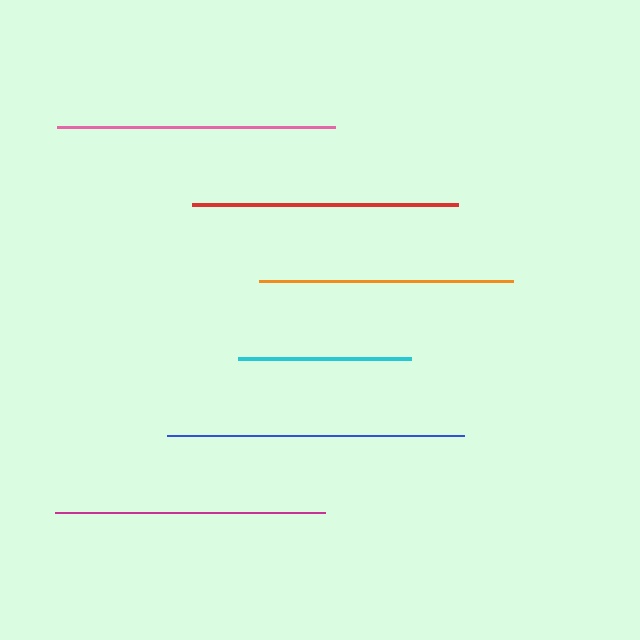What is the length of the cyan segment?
The cyan segment is approximately 173 pixels long.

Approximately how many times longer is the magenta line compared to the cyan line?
The magenta line is approximately 1.6 times the length of the cyan line.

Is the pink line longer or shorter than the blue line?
The blue line is longer than the pink line.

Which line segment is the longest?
The blue line is the longest at approximately 297 pixels.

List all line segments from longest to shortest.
From longest to shortest: blue, pink, magenta, red, orange, cyan.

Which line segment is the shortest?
The cyan line is the shortest at approximately 173 pixels.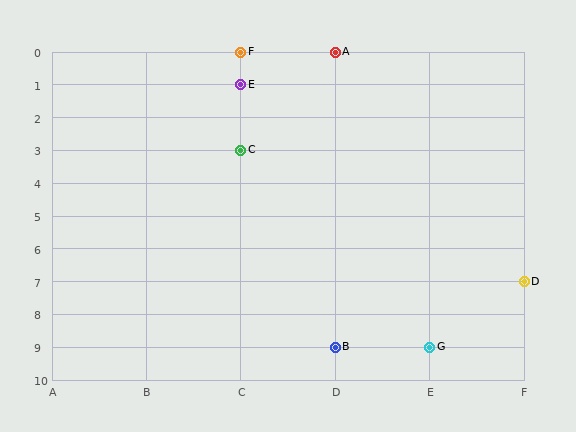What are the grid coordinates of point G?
Point G is at grid coordinates (E, 9).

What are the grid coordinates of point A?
Point A is at grid coordinates (D, 0).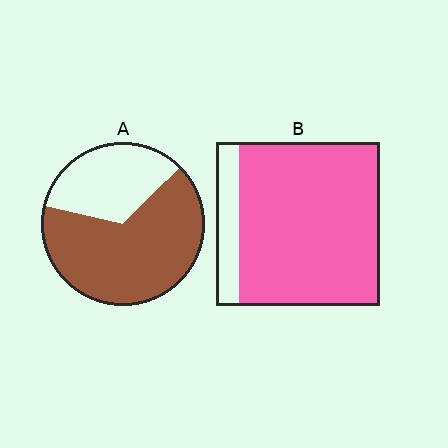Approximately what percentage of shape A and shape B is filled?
A is approximately 65% and B is approximately 85%.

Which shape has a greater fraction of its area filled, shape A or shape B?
Shape B.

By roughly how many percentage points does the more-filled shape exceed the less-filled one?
By roughly 20 percentage points (B over A).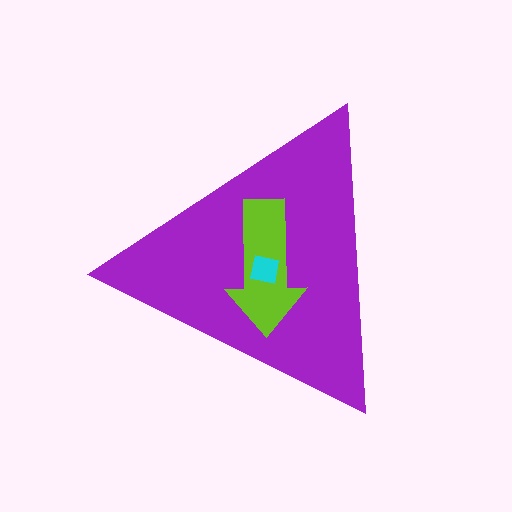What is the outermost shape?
The purple triangle.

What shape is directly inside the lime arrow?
The cyan square.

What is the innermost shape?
The cyan square.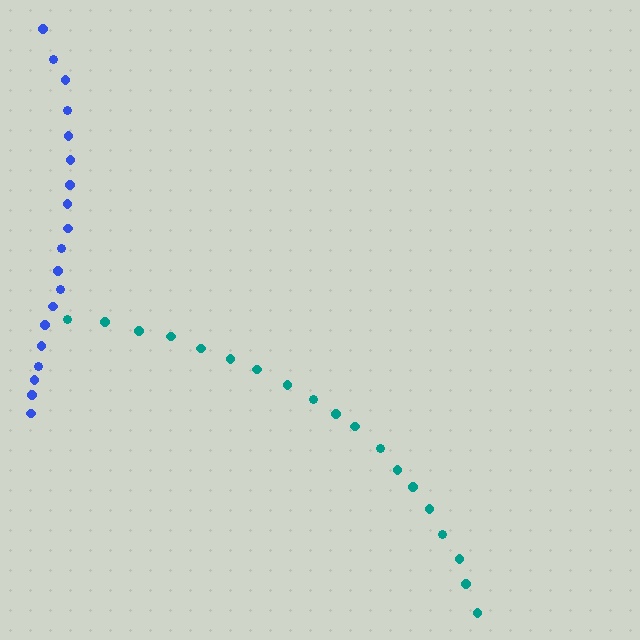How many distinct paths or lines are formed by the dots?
There are 2 distinct paths.